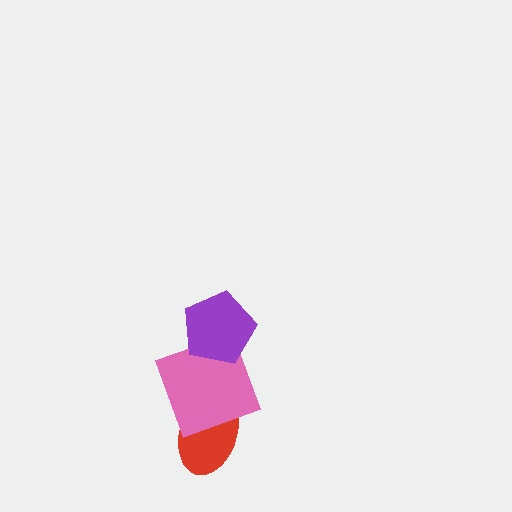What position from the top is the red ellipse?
The red ellipse is 3rd from the top.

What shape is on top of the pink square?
The purple pentagon is on top of the pink square.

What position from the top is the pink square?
The pink square is 2nd from the top.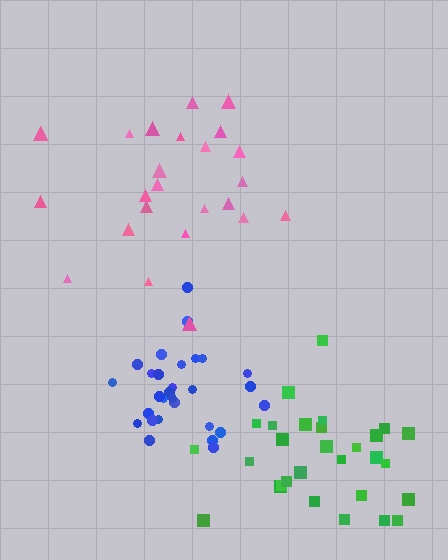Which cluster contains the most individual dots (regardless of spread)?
Green (29).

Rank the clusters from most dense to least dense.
blue, green, pink.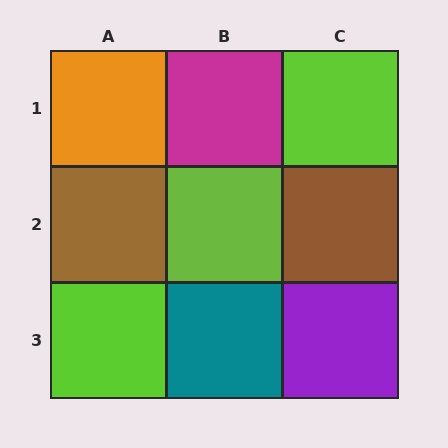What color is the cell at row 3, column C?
Purple.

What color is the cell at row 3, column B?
Teal.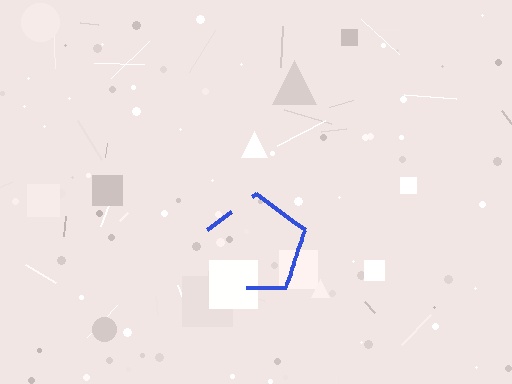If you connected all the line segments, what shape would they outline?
They would outline a pentagon.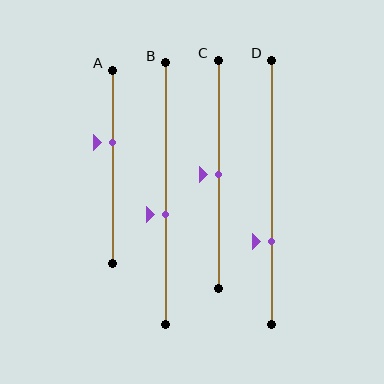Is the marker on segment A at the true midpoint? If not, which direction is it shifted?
No, the marker on segment A is shifted upward by about 13% of the segment length.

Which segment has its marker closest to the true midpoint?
Segment C has its marker closest to the true midpoint.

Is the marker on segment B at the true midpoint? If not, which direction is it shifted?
No, the marker on segment B is shifted downward by about 8% of the segment length.